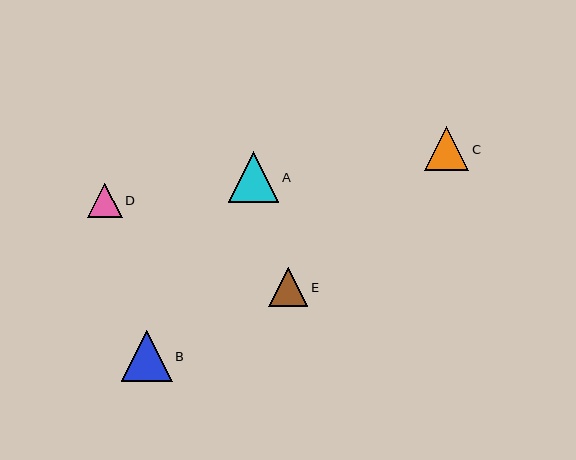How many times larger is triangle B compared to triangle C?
Triangle B is approximately 1.2 times the size of triangle C.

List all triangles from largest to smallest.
From largest to smallest: B, A, C, E, D.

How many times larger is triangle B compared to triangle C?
Triangle B is approximately 1.2 times the size of triangle C.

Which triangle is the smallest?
Triangle D is the smallest with a size of approximately 34 pixels.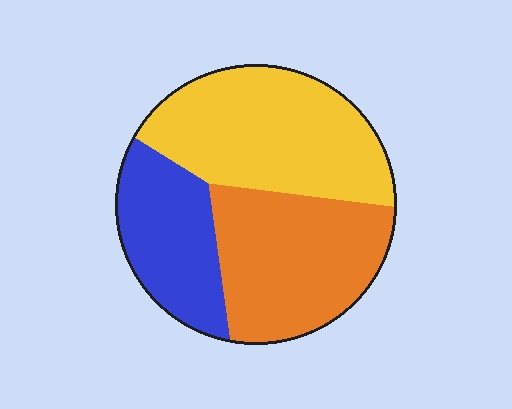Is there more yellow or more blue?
Yellow.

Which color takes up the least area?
Blue, at roughly 25%.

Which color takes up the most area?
Yellow, at roughly 40%.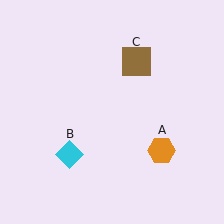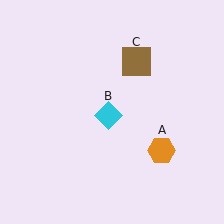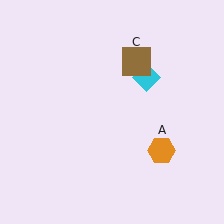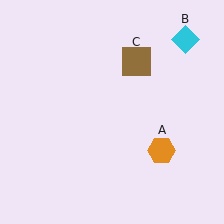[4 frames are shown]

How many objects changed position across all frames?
1 object changed position: cyan diamond (object B).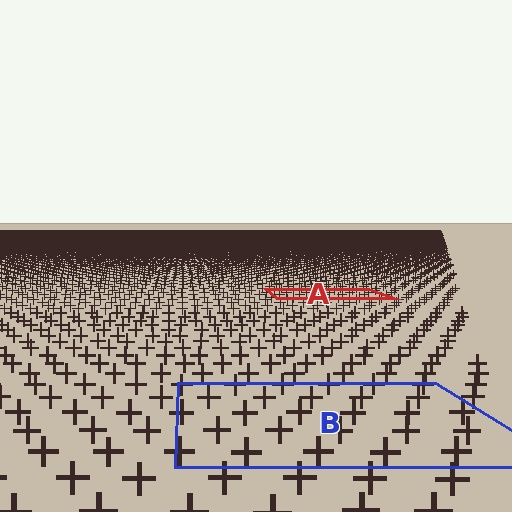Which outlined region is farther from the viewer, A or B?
Region A is farther from the viewer — the texture elements inside it appear smaller and more densely packed.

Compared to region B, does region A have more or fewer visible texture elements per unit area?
Region A has more texture elements per unit area — they are packed more densely because it is farther away.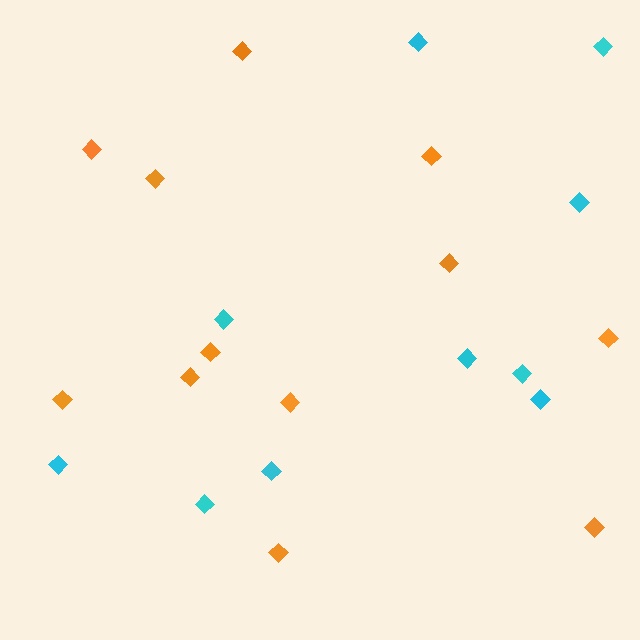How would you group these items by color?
There are 2 groups: one group of cyan diamonds (10) and one group of orange diamonds (12).